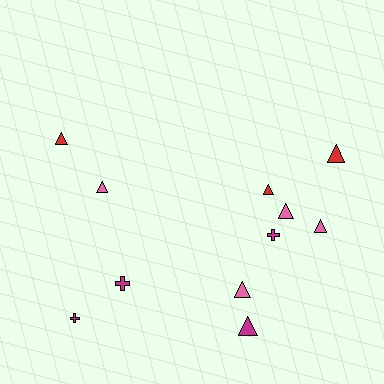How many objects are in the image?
There are 11 objects.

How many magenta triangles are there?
There is 1 magenta triangle.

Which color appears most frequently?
Magenta, with 4 objects.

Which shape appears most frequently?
Triangle, with 8 objects.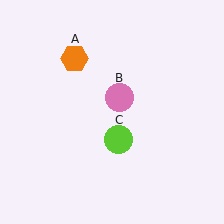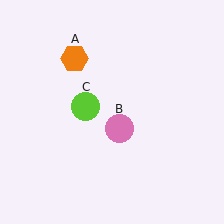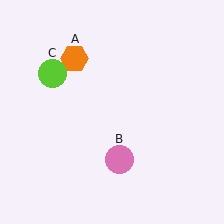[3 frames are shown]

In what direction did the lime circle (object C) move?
The lime circle (object C) moved up and to the left.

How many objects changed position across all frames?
2 objects changed position: pink circle (object B), lime circle (object C).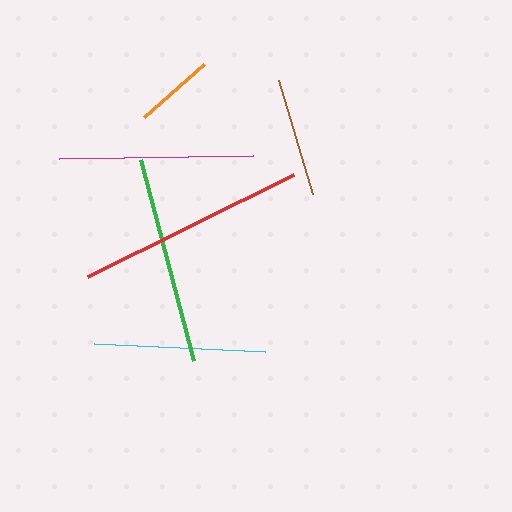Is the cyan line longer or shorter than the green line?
The green line is longer than the cyan line.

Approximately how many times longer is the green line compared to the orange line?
The green line is approximately 2.6 times the length of the orange line.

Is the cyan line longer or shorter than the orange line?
The cyan line is longer than the orange line.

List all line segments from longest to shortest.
From longest to shortest: red, green, magenta, cyan, brown, orange.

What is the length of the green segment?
The green segment is approximately 207 pixels long.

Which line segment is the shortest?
The orange line is the shortest at approximately 80 pixels.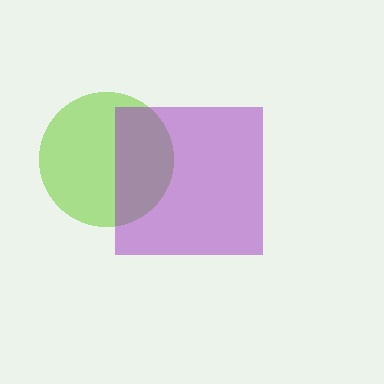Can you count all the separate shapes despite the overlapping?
Yes, there are 2 separate shapes.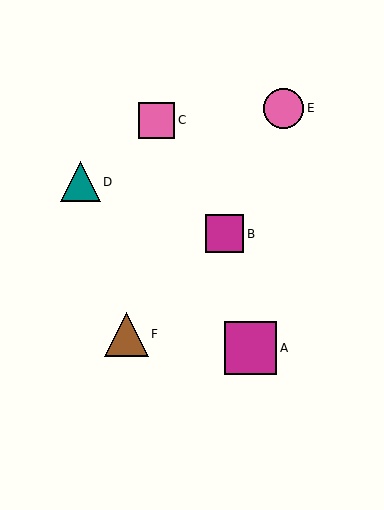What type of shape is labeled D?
Shape D is a teal triangle.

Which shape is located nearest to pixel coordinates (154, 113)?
The pink square (labeled C) at (156, 120) is nearest to that location.